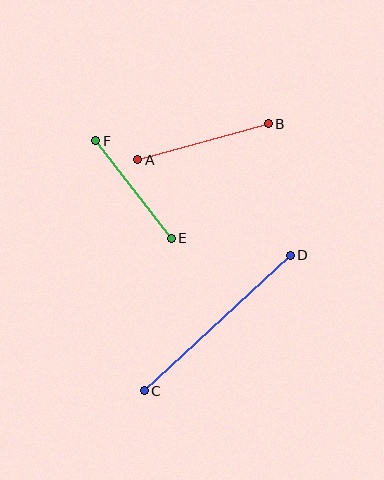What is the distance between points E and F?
The distance is approximately 123 pixels.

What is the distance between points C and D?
The distance is approximately 199 pixels.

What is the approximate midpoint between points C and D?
The midpoint is at approximately (217, 323) pixels.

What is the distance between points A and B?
The distance is approximately 135 pixels.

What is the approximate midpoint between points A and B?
The midpoint is at approximately (203, 142) pixels.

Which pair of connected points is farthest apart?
Points C and D are farthest apart.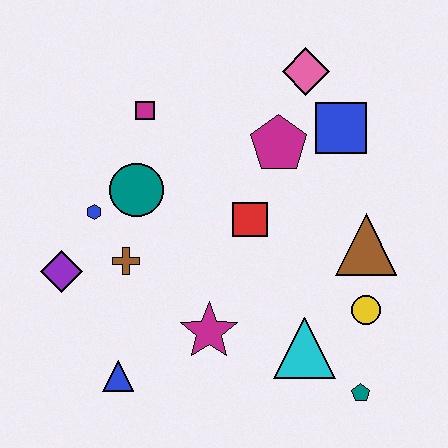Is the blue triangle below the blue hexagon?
Yes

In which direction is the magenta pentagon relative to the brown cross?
The magenta pentagon is to the right of the brown cross.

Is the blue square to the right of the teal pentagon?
No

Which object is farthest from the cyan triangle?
The magenta square is farthest from the cyan triangle.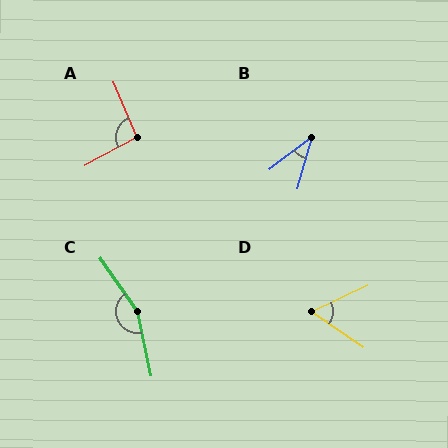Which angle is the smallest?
B, at approximately 37 degrees.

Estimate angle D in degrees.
Approximately 60 degrees.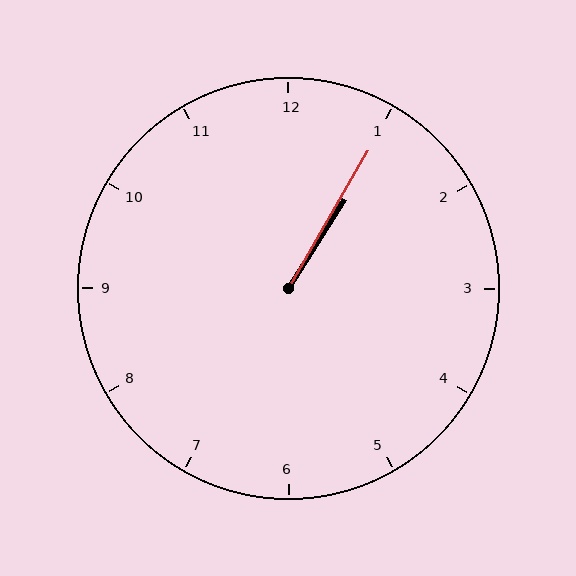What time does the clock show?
1:05.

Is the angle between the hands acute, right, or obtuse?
It is acute.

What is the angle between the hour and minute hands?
Approximately 2 degrees.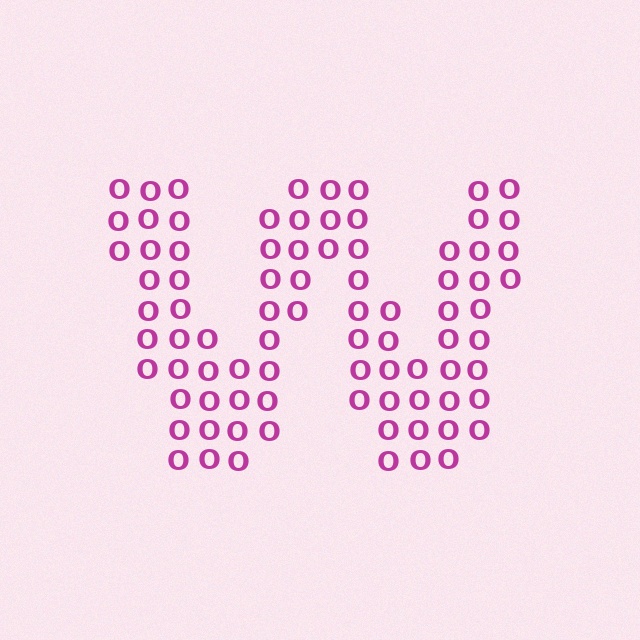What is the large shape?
The large shape is the letter W.